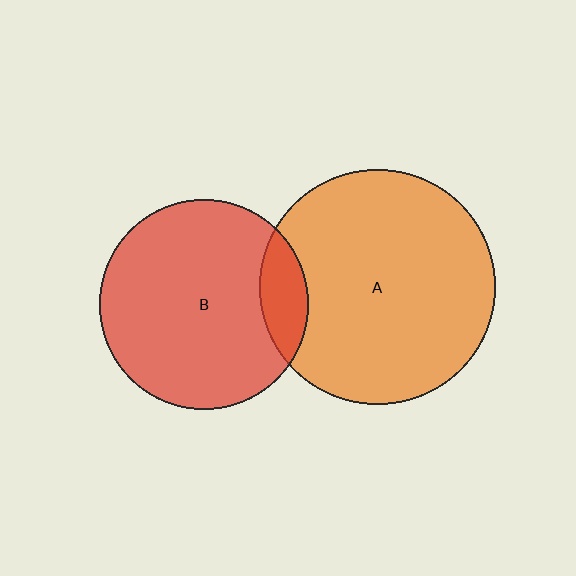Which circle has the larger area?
Circle A (orange).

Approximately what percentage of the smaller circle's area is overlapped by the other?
Approximately 15%.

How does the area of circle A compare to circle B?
Approximately 1.3 times.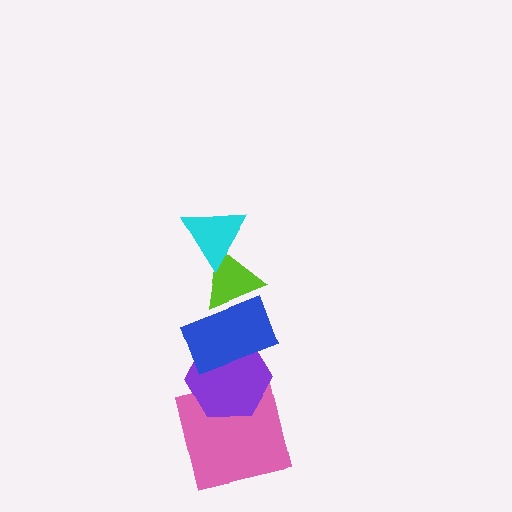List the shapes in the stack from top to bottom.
From top to bottom: the cyan triangle, the lime triangle, the blue rectangle, the purple hexagon, the pink square.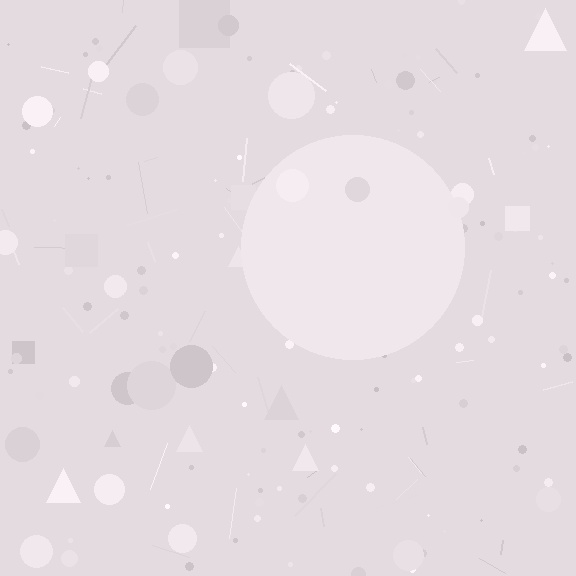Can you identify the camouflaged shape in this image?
The camouflaged shape is a circle.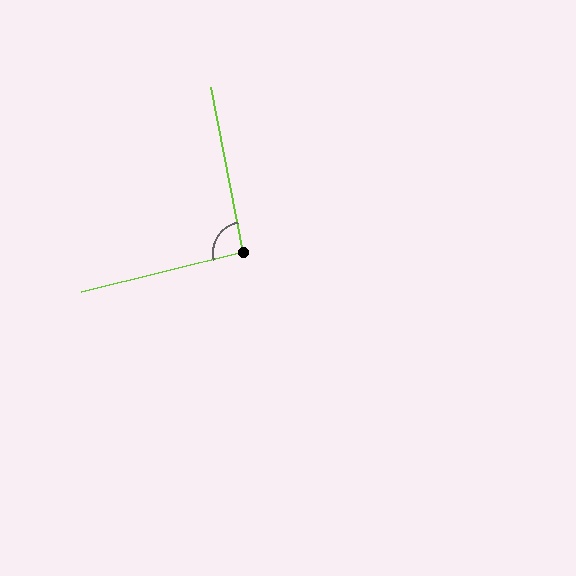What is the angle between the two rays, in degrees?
Approximately 93 degrees.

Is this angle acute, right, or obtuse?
It is approximately a right angle.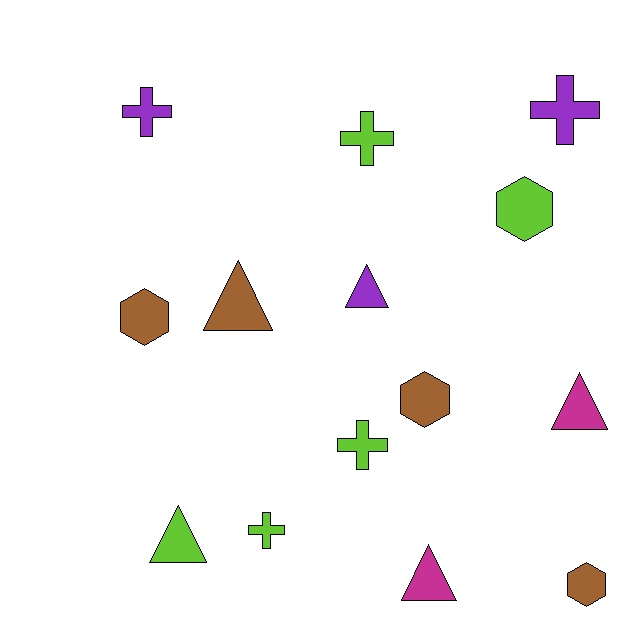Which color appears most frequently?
Lime, with 5 objects.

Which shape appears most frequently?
Cross, with 5 objects.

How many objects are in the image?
There are 14 objects.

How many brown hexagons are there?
There are 3 brown hexagons.